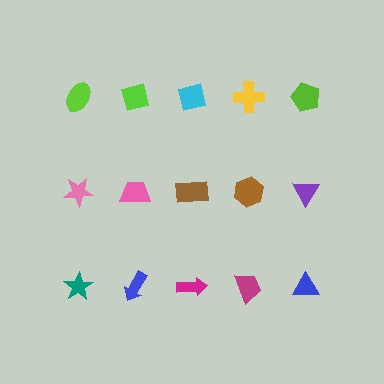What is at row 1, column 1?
A lime ellipse.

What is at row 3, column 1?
A teal star.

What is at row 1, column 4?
A yellow cross.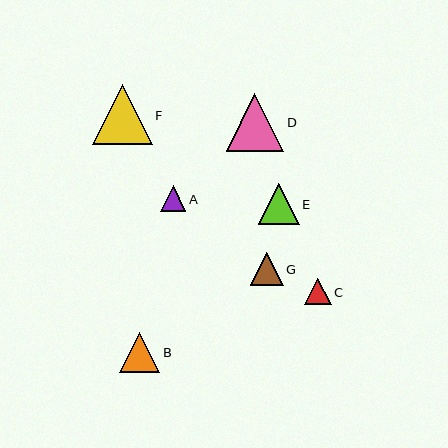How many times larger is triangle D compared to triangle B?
Triangle D is approximately 1.4 times the size of triangle B.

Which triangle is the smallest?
Triangle A is the smallest with a size of approximately 26 pixels.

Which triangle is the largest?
Triangle F is the largest with a size of approximately 60 pixels.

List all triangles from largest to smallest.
From largest to smallest: F, D, E, B, G, C, A.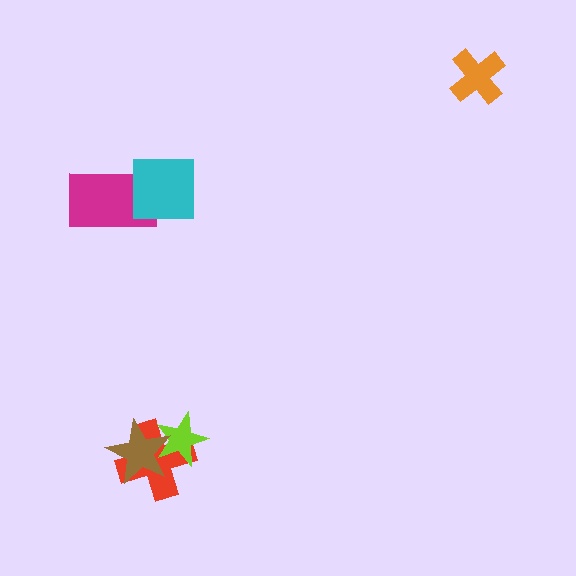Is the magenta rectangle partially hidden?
Yes, it is partially covered by another shape.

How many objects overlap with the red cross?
2 objects overlap with the red cross.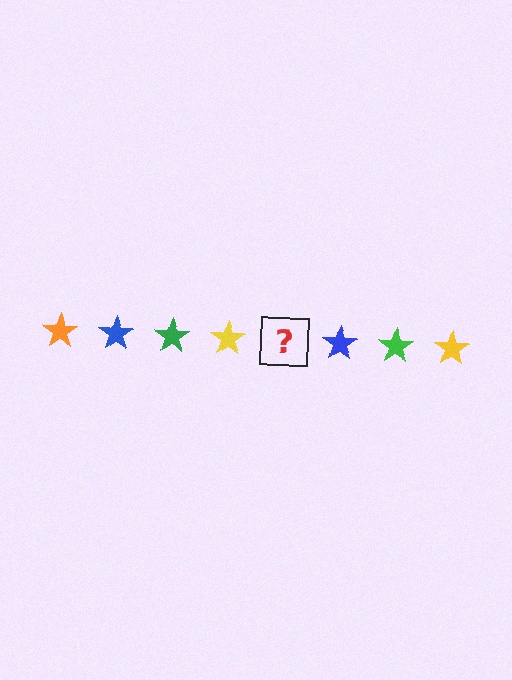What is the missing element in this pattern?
The missing element is an orange star.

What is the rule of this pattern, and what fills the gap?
The rule is that the pattern cycles through orange, blue, green, yellow stars. The gap should be filled with an orange star.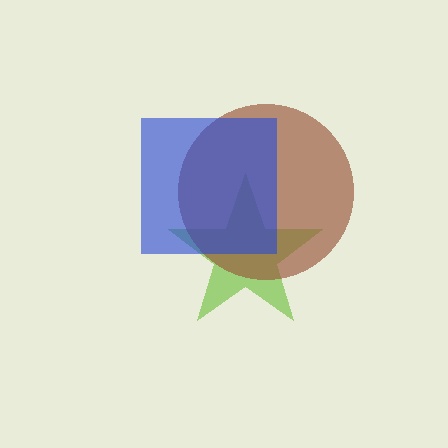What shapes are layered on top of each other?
The layered shapes are: a lime star, a brown circle, a blue square.